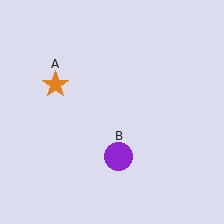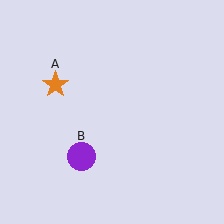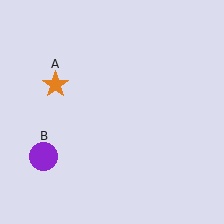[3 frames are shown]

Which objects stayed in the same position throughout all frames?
Orange star (object A) remained stationary.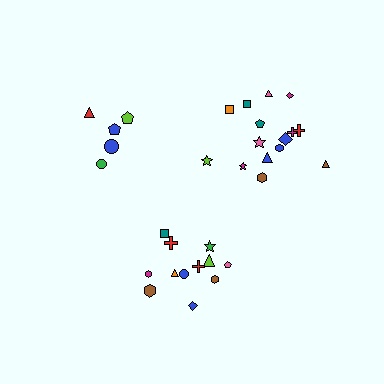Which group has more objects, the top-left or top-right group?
The top-right group.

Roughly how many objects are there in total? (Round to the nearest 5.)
Roughly 30 objects in total.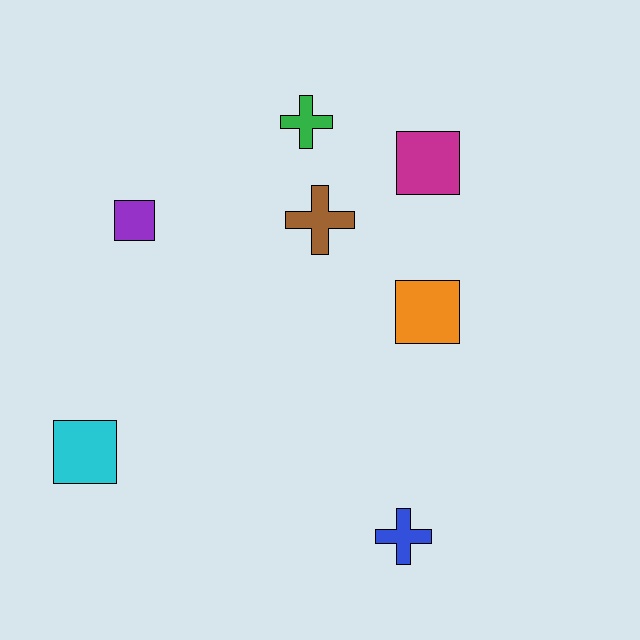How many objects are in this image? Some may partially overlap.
There are 7 objects.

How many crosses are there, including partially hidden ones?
There are 3 crosses.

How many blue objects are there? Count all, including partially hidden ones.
There is 1 blue object.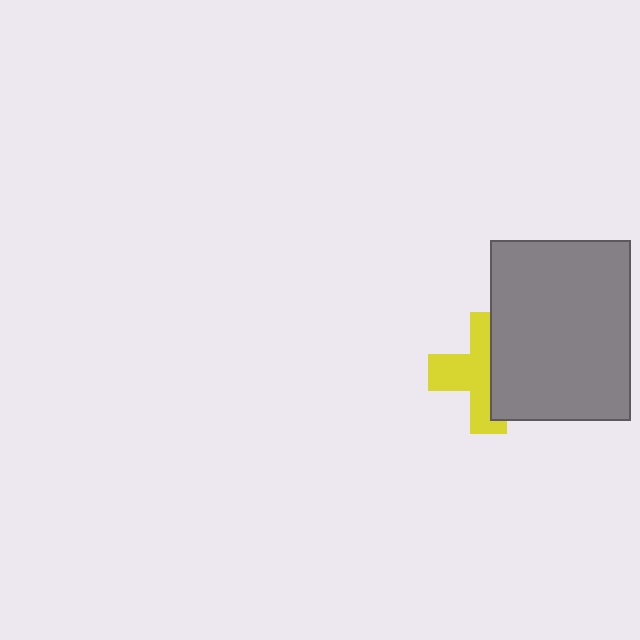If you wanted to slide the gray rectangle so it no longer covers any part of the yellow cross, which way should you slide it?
Slide it right — that is the most direct way to separate the two shapes.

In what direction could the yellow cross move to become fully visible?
The yellow cross could move left. That would shift it out from behind the gray rectangle entirely.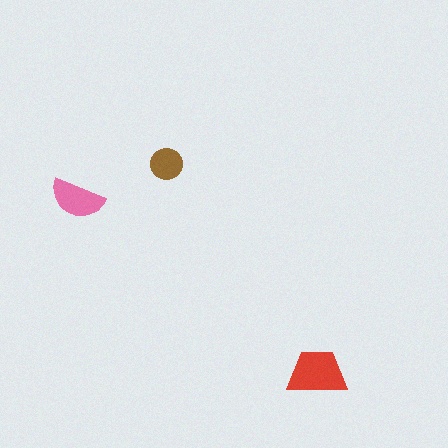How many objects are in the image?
There are 3 objects in the image.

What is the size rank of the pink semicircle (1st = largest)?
2nd.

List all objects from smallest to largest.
The brown circle, the pink semicircle, the red trapezoid.